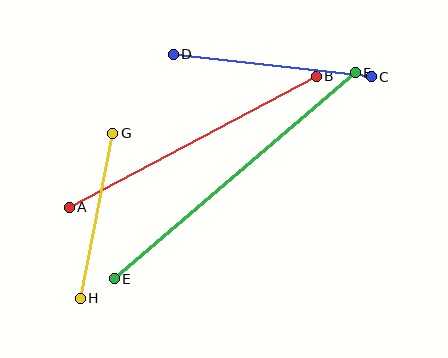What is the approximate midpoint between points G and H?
The midpoint is at approximately (97, 216) pixels.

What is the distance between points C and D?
The distance is approximately 199 pixels.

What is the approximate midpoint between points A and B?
The midpoint is at approximately (193, 142) pixels.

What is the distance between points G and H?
The distance is approximately 168 pixels.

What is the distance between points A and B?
The distance is approximately 279 pixels.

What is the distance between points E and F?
The distance is approximately 317 pixels.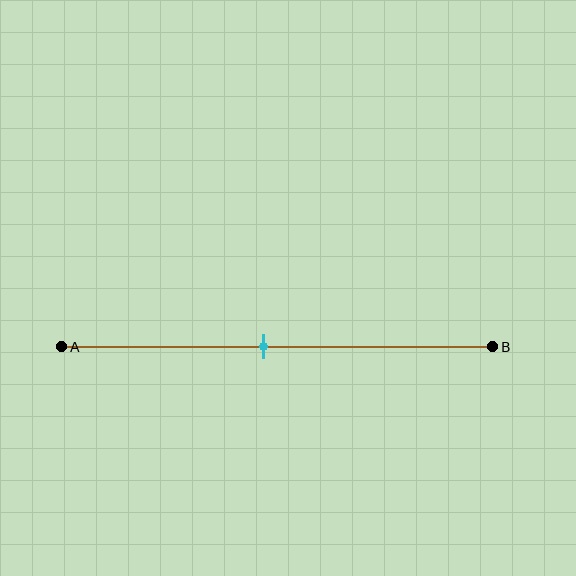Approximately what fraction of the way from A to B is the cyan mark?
The cyan mark is approximately 45% of the way from A to B.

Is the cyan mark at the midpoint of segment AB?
Yes, the mark is approximately at the midpoint.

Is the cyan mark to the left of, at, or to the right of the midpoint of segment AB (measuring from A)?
The cyan mark is approximately at the midpoint of segment AB.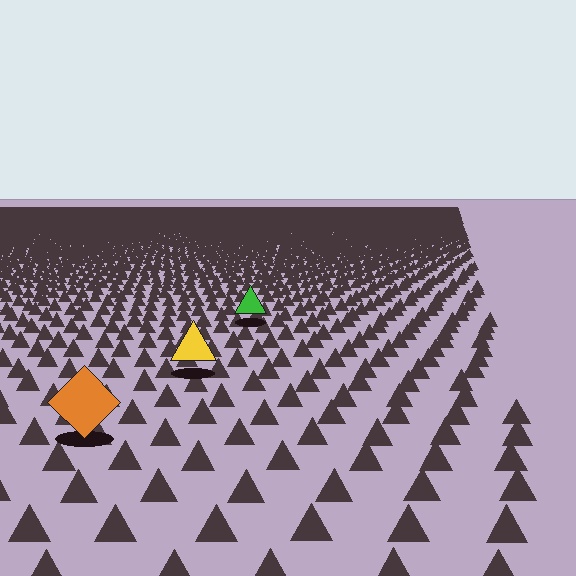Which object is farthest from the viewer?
The green triangle is farthest from the viewer. It appears smaller and the ground texture around it is denser.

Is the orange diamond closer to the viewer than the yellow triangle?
Yes. The orange diamond is closer — you can tell from the texture gradient: the ground texture is coarser near it.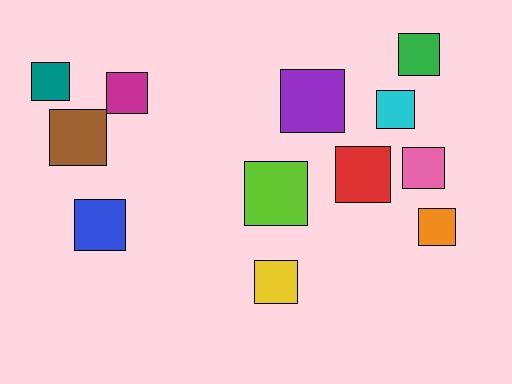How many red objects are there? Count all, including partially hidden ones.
There is 1 red object.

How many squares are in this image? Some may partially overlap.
There are 12 squares.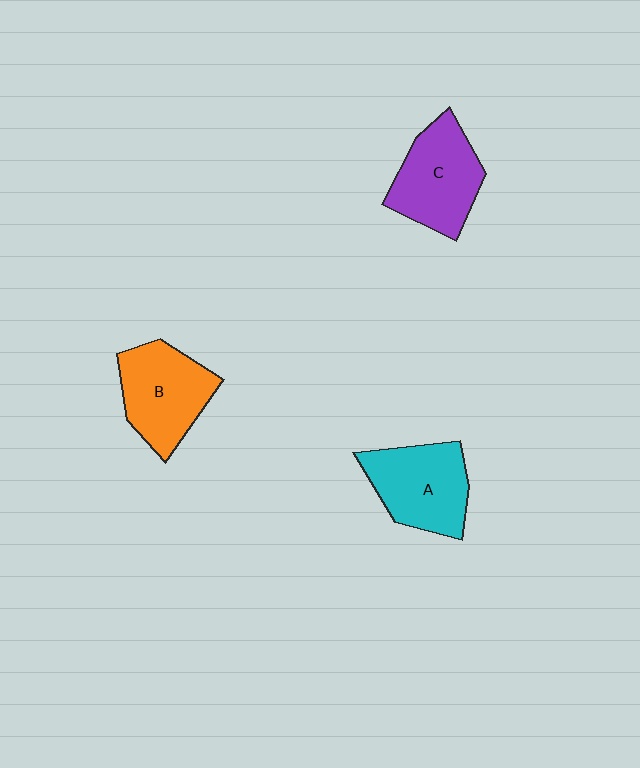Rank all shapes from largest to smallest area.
From largest to smallest: C (purple), A (cyan), B (orange).